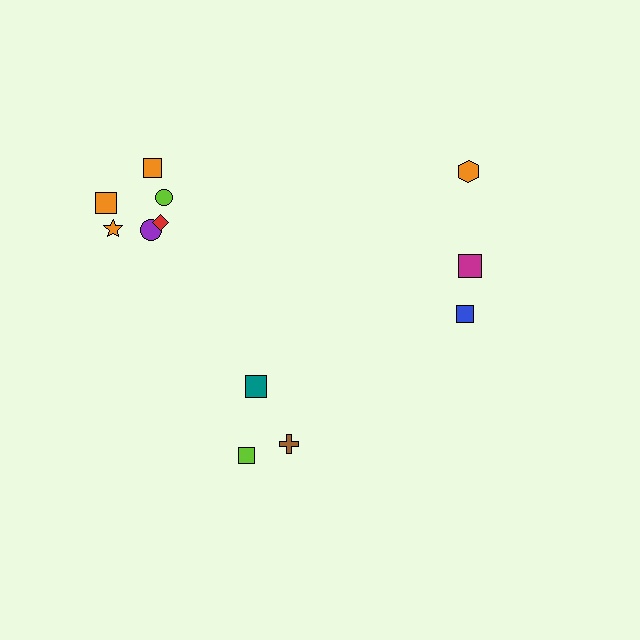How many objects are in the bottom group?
There are 3 objects.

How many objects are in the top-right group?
There are 3 objects.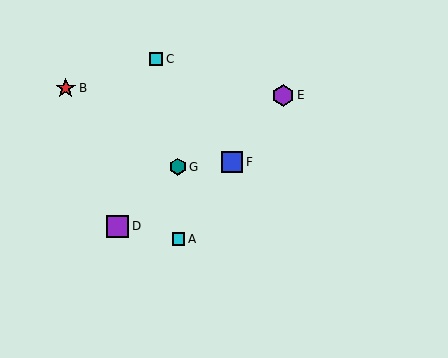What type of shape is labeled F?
Shape F is a blue square.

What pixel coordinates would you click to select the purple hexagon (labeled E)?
Click at (283, 95) to select the purple hexagon E.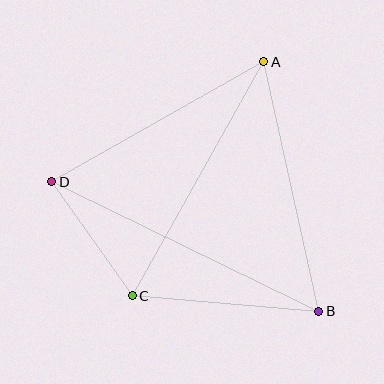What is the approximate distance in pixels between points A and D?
The distance between A and D is approximately 243 pixels.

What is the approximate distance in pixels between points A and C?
The distance between A and C is approximately 268 pixels.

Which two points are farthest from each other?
Points B and D are farthest from each other.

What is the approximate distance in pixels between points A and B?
The distance between A and B is approximately 255 pixels.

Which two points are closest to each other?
Points C and D are closest to each other.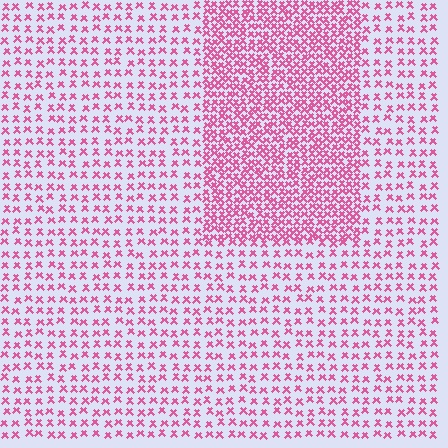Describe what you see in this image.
The image contains small pink elements arranged at two different densities. A rectangle-shaped region is visible where the elements are more densely packed than the surrounding area.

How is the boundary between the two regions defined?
The boundary is defined by a change in element density (approximately 2.3x ratio). All elements are the same color, size, and shape.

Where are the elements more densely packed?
The elements are more densely packed inside the rectangle boundary.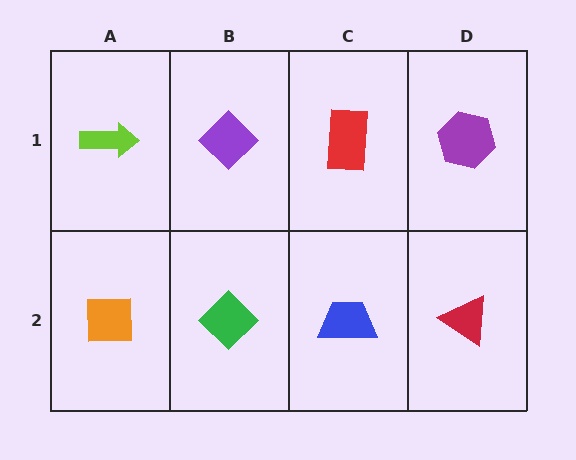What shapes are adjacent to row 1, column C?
A blue trapezoid (row 2, column C), a purple diamond (row 1, column B), a purple hexagon (row 1, column D).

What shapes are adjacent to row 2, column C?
A red rectangle (row 1, column C), a green diamond (row 2, column B), a red triangle (row 2, column D).